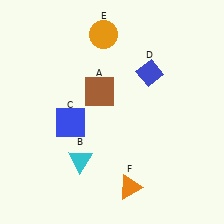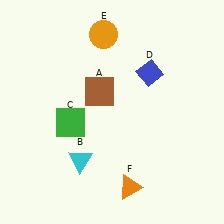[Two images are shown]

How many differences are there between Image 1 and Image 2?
There is 1 difference between the two images.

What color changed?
The square (C) changed from blue in Image 1 to green in Image 2.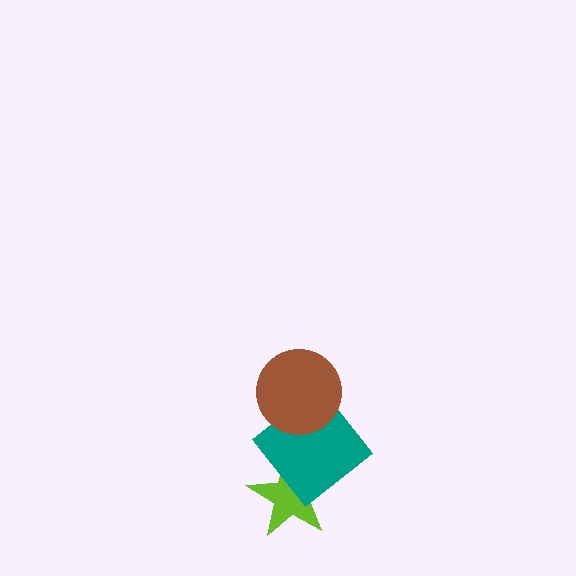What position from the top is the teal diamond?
The teal diamond is 2nd from the top.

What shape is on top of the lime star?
The teal diamond is on top of the lime star.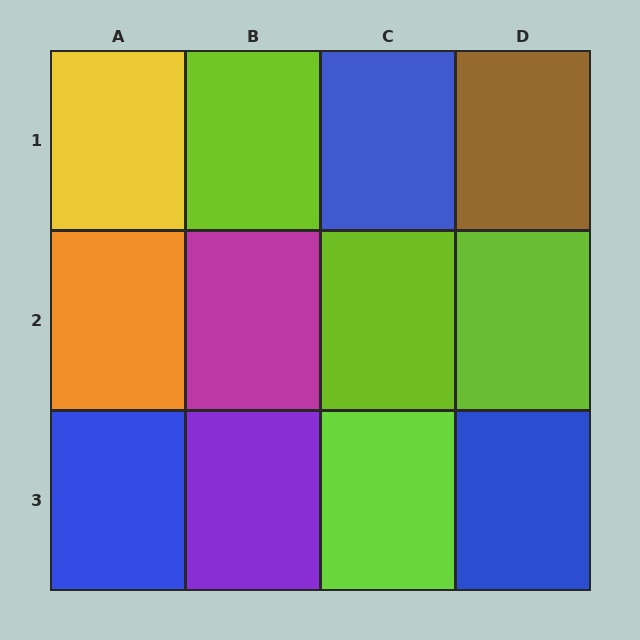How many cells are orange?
1 cell is orange.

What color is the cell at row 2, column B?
Magenta.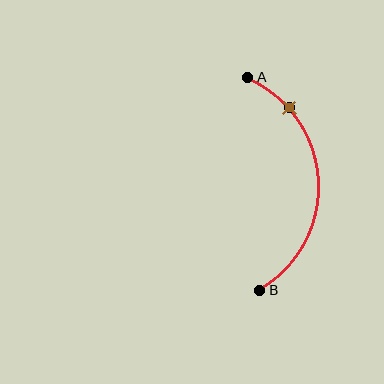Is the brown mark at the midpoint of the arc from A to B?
No. The brown mark lies on the arc but is closer to endpoint A. The arc midpoint would be at the point on the curve equidistant along the arc from both A and B.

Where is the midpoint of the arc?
The arc midpoint is the point on the curve farthest from the straight line joining A and B. It sits to the right of that line.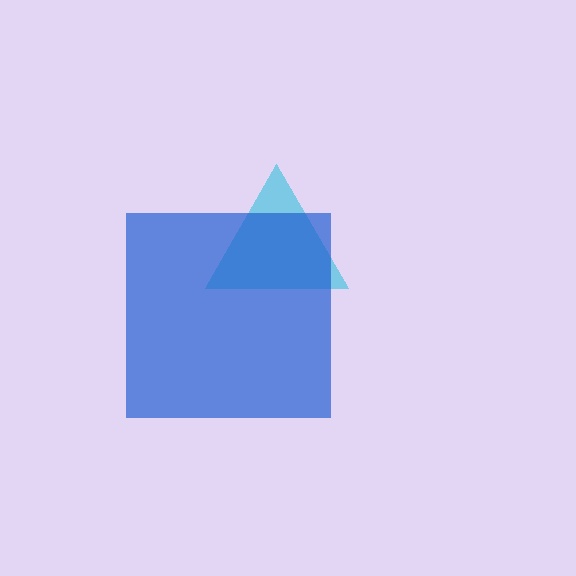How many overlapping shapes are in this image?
There are 2 overlapping shapes in the image.